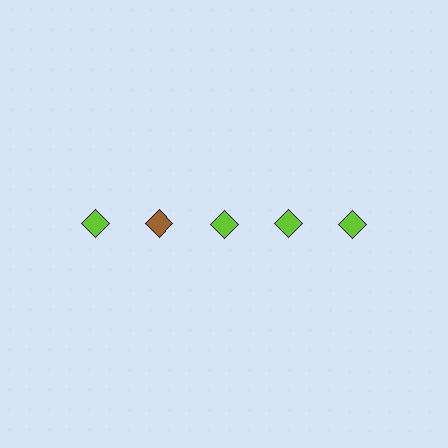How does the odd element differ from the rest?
It has a different color: brown instead of lime.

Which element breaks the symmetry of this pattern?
The brown diamond in the top row, second from left column breaks the symmetry. All other shapes are lime diamonds.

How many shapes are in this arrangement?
There are 5 shapes arranged in a grid pattern.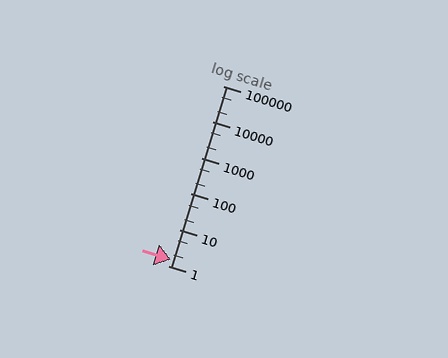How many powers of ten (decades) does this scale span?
The scale spans 5 decades, from 1 to 100000.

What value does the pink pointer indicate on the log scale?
The pointer indicates approximately 1.5.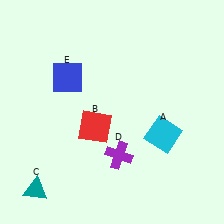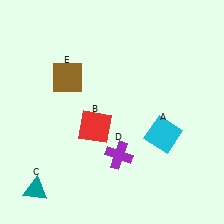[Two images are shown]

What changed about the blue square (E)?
In Image 1, E is blue. In Image 2, it changed to brown.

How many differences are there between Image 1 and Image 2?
There is 1 difference between the two images.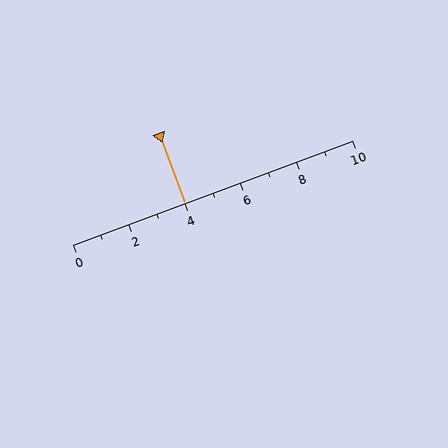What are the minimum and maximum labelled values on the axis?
The axis runs from 0 to 10.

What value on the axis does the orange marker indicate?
The marker indicates approximately 4.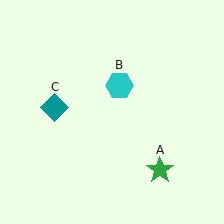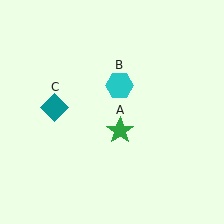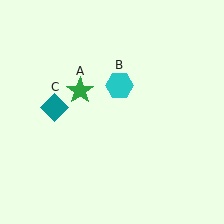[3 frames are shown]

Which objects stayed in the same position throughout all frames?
Cyan hexagon (object B) and teal diamond (object C) remained stationary.